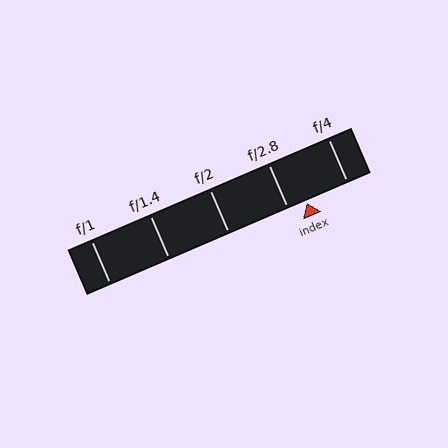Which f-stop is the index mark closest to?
The index mark is closest to f/2.8.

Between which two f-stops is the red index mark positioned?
The index mark is between f/2.8 and f/4.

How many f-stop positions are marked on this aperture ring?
There are 5 f-stop positions marked.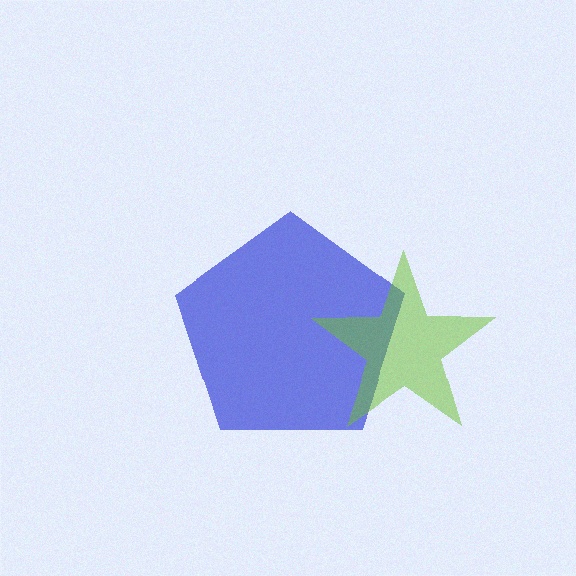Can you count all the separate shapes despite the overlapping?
Yes, there are 2 separate shapes.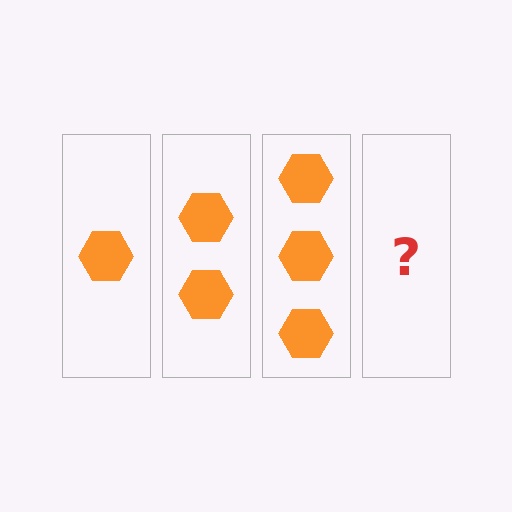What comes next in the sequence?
The next element should be 4 hexagons.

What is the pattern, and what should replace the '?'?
The pattern is that each step adds one more hexagon. The '?' should be 4 hexagons.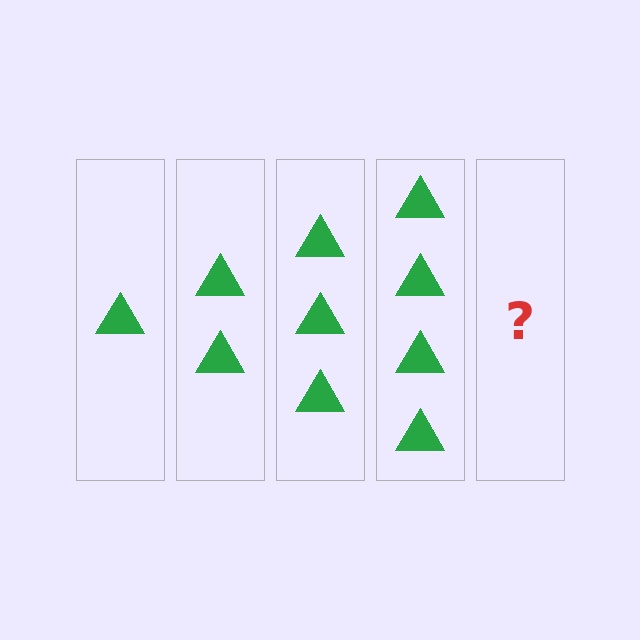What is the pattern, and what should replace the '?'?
The pattern is that each step adds one more triangle. The '?' should be 5 triangles.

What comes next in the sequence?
The next element should be 5 triangles.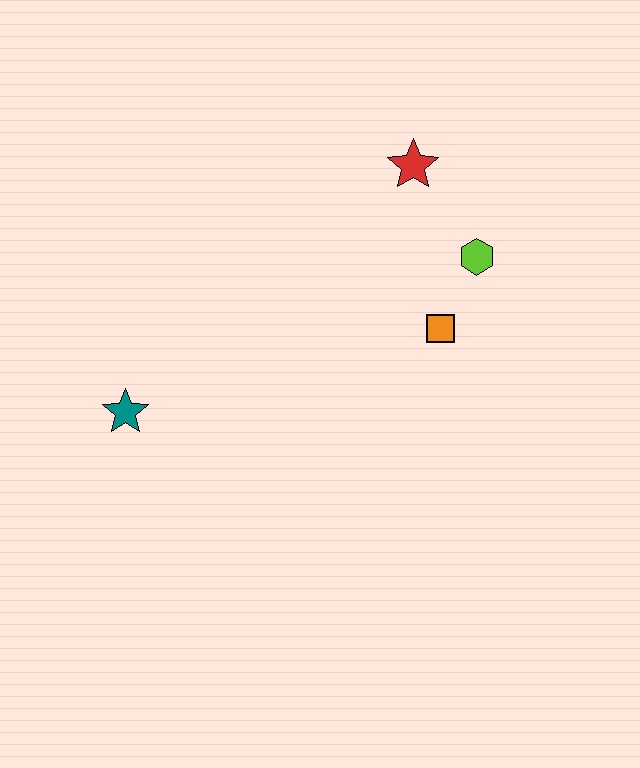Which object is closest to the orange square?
The lime hexagon is closest to the orange square.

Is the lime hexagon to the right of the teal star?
Yes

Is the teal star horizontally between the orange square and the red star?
No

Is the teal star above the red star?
No